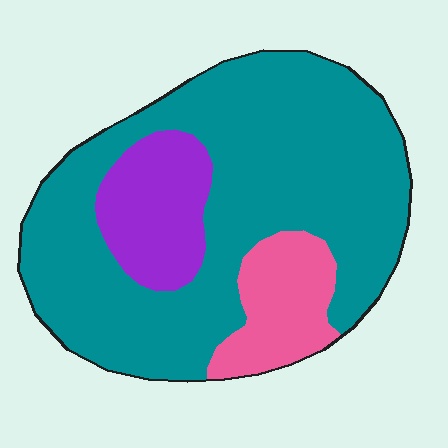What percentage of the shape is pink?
Pink covers 13% of the shape.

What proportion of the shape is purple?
Purple covers 15% of the shape.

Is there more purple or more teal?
Teal.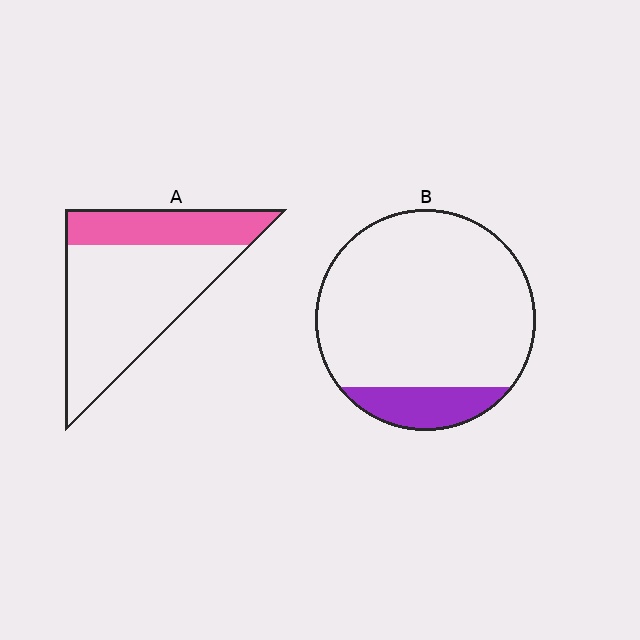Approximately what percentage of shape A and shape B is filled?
A is approximately 30% and B is approximately 15%.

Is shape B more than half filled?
No.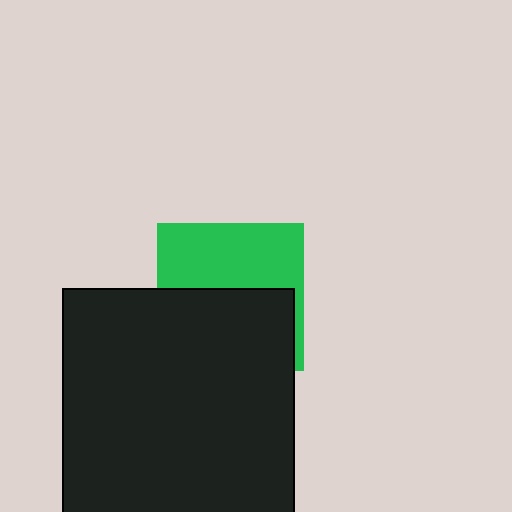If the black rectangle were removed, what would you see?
You would see the complete green square.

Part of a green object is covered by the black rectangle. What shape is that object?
It is a square.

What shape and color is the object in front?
The object in front is a black rectangle.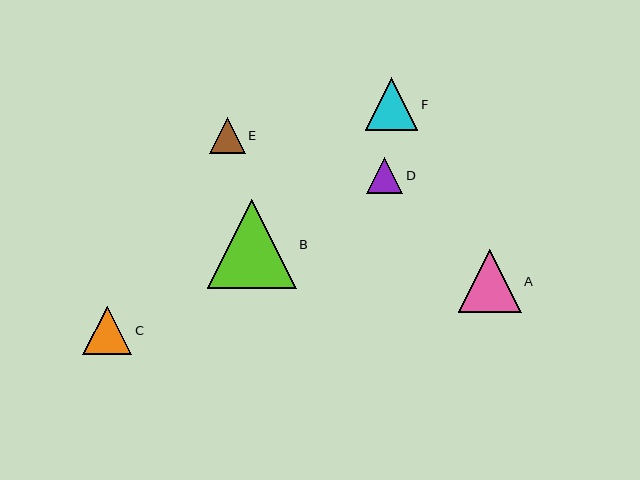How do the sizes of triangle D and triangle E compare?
Triangle D and triangle E are approximately the same size.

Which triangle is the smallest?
Triangle E is the smallest with a size of approximately 35 pixels.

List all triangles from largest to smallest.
From largest to smallest: B, A, F, C, D, E.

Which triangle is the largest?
Triangle B is the largest with a size of approximately 89 pixels.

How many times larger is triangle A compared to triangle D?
Triangle A is approximately 1.7 times the size of triangle D.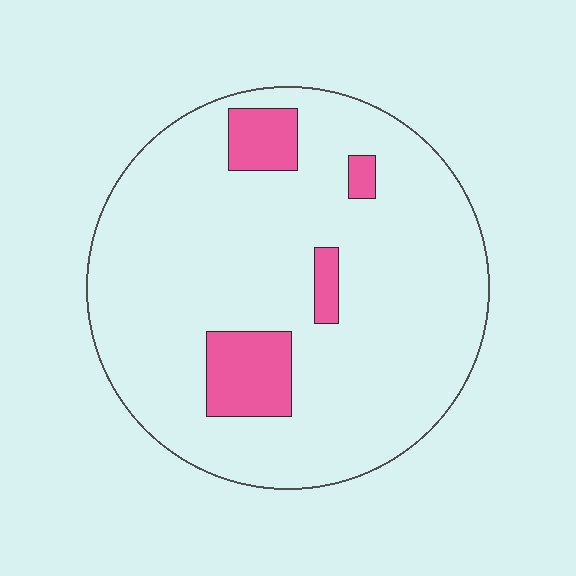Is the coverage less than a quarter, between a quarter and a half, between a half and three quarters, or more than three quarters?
Less than a quarter.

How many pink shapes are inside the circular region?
4.